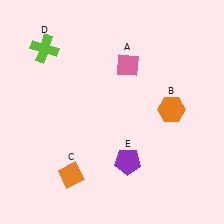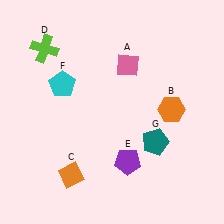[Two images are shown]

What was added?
A cyan pentagon (F), a teal pentagon (G) were added in Image 2.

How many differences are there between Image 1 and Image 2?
There are 2 differences between the two images.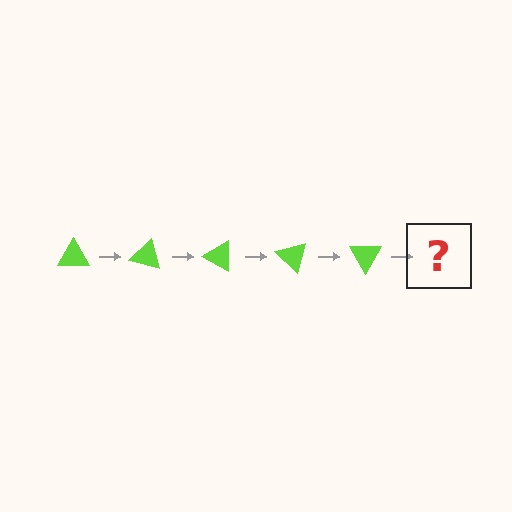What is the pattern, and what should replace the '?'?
The pattern is that the triangle rotates 15 degrees each step. The '?' should be a lime triangle rotated 75 degrees.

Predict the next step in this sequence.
The next step is a lime triangle rotated 75 degrees.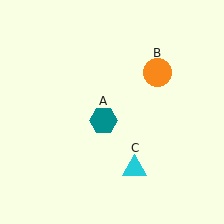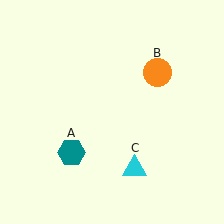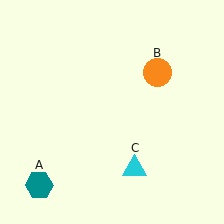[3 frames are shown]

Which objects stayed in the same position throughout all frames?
Orange circle (object B) and cyan triangle (object C) remained stationary.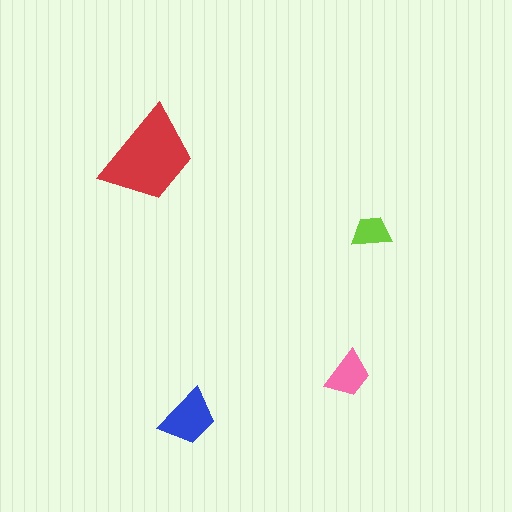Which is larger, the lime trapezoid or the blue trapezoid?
The blue one.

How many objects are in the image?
There are 4 objects in the image.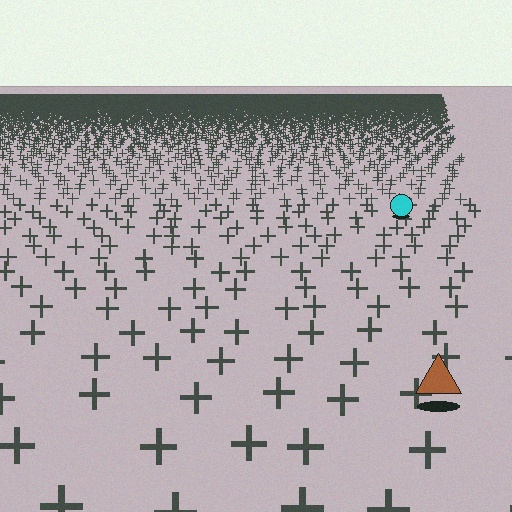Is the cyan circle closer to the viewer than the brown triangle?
No. The brown triangle is closer — you can tell from the texture gradient: the ground texture is coarser near it.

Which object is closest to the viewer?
The brown triangle is closest. The texture marks near it are larger and more spread out.